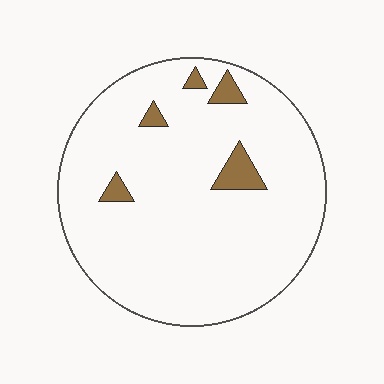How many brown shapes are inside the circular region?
5.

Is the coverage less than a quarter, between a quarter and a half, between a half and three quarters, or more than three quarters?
Less than a quarter.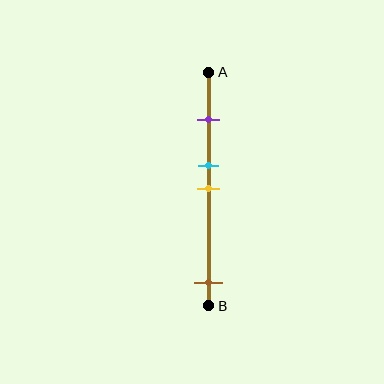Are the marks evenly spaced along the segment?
No, the marks are not evenly spaced.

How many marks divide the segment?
There are 4 marks dividing the segment.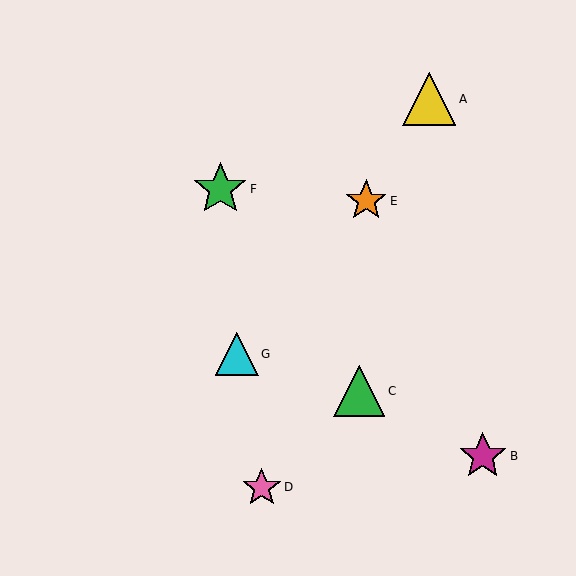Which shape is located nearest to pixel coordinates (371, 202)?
The orange star (labeled E) at (366, 201) is nearest to that location.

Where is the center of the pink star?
The center of the pink star is at (262, 488).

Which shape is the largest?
The green star (labeled F) is the largest.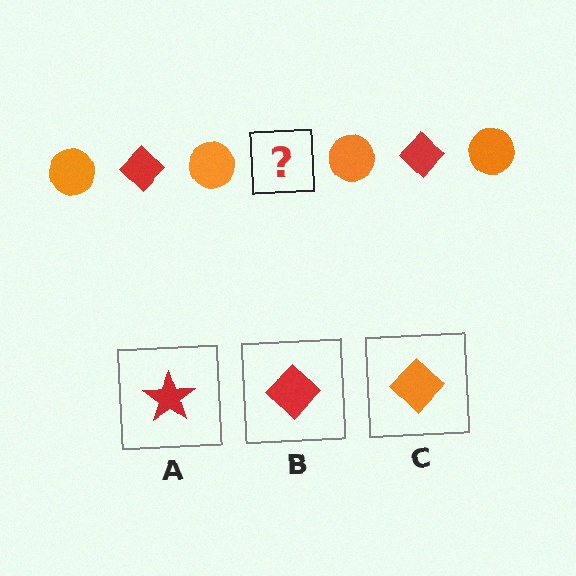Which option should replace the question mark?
Option B.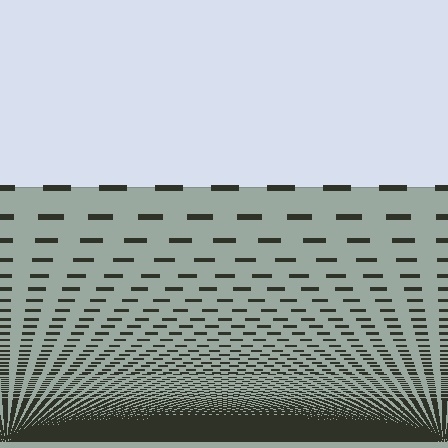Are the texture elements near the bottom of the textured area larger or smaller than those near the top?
Smaller. The gradient is inverted — elements near the bottom are smaller and denser.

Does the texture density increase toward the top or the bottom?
Density increases toward the bottom.